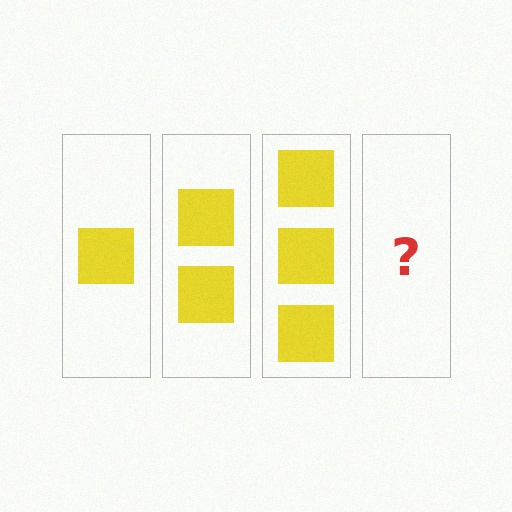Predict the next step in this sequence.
The next step is 4 squares.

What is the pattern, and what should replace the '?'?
The pattern is that each step adds one more square. The '?' should be 4 squares.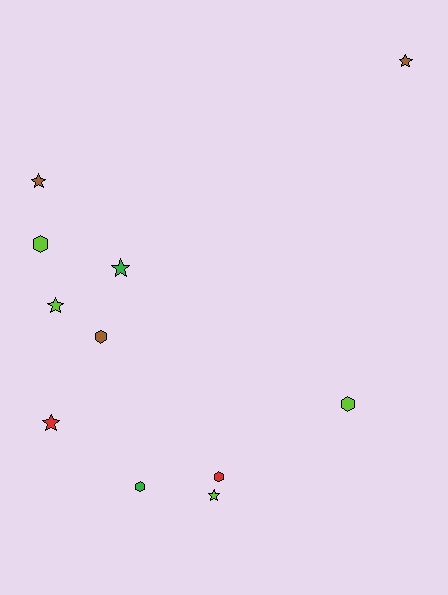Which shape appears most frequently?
Star, with 6 objects.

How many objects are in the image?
There are 11 objects.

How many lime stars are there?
There are 2 lime stars.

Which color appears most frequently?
Lime, with 4 objects.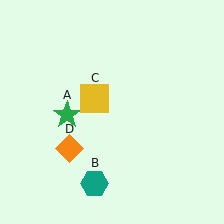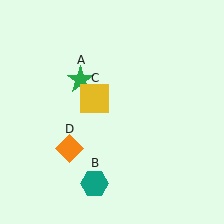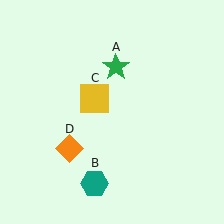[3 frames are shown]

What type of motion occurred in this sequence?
The green star (object A) rotated clockwise around the center of the scene.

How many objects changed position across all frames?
1 object changed position: green star (object A).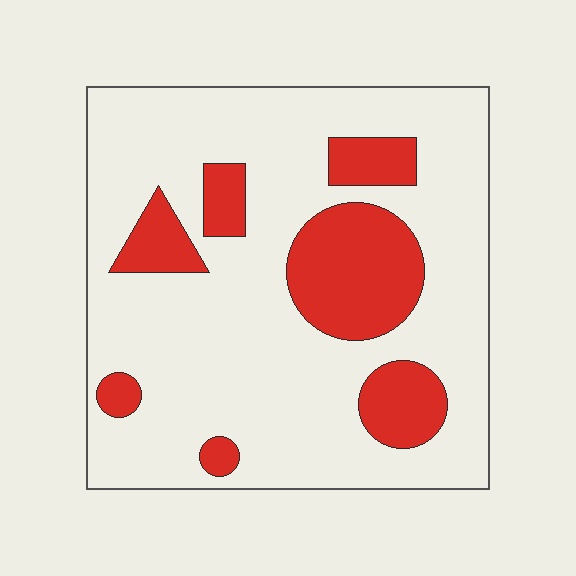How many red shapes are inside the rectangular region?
7.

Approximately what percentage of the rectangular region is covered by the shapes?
Approximately 20%.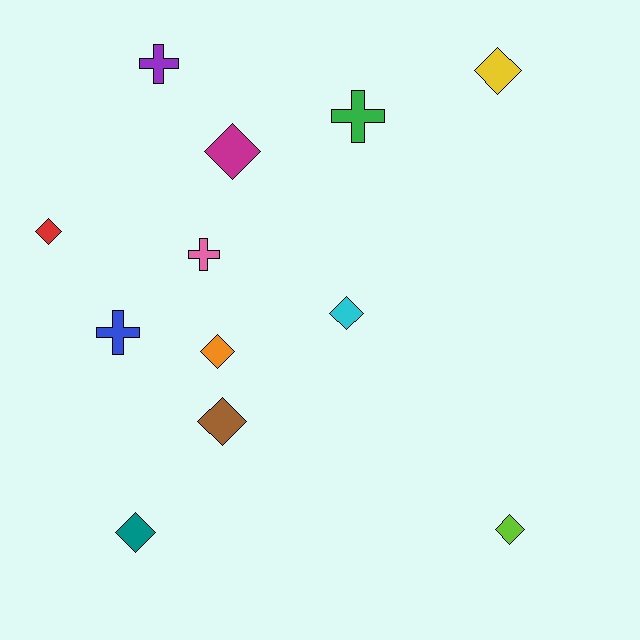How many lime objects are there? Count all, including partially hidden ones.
There is 1 lime object.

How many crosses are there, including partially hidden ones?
There are 4 crosses.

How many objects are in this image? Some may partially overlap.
There are 12 objects.